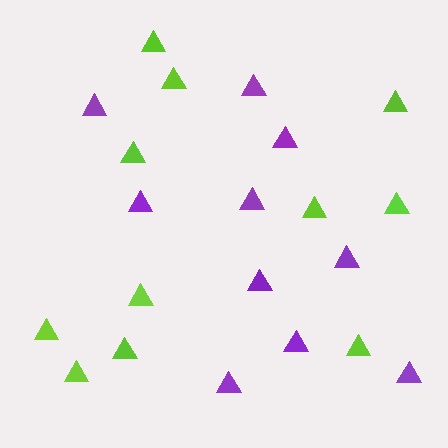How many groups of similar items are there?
There are 2 groups: one group of purple triangles (10) and one group of lime triangles (11).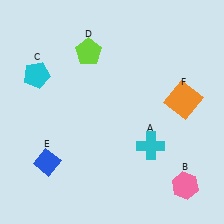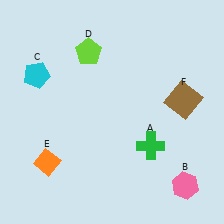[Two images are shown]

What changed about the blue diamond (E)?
In Image 1, E is blue. In Image 2, it changed to orange.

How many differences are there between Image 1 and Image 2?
There are 3 differences between the two images.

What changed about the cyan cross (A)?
In Image 1, A is cyan. In Image 2, it changed to green.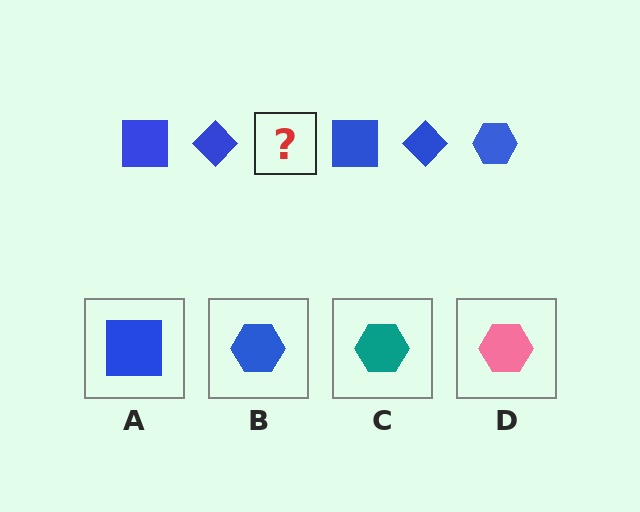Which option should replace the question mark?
Option B.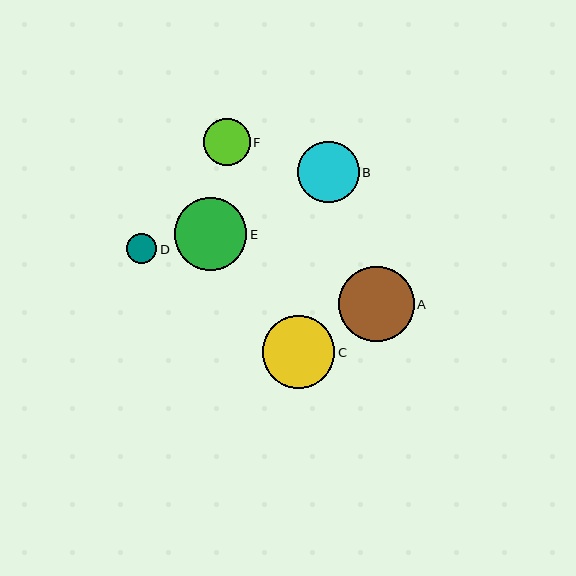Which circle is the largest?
Circle A is the largest with a size of approximately 75 pixels.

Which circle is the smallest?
Circle D is the smallest with a size of approximately 30 pixels.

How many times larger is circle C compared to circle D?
Circle C is approximately 2.4 times the size of circle D.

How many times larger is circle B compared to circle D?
Circle B is approximately 2.0 times the size of circle D.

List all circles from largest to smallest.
From largest to smallest: A, C, E, B, F, D.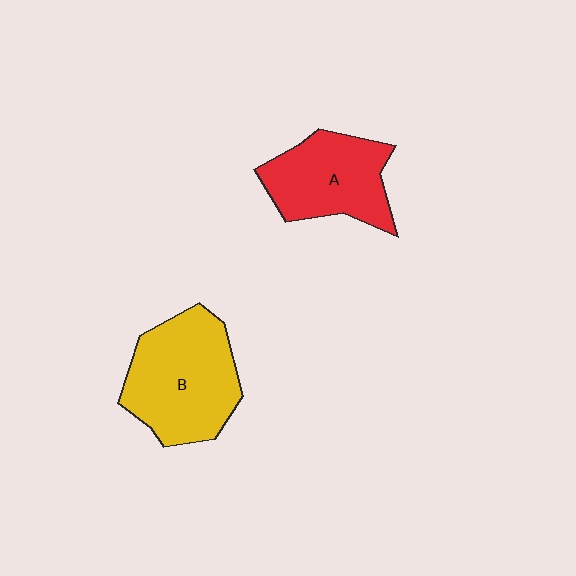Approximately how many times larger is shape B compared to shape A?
Approximately 1.3 times.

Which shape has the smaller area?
Shape A (red).